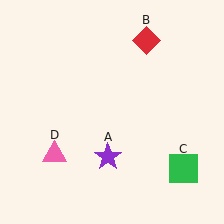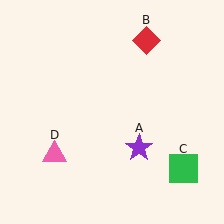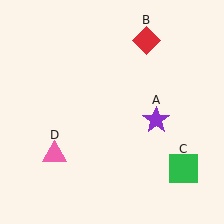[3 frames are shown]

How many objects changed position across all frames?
1 object changed position: purple star (object A).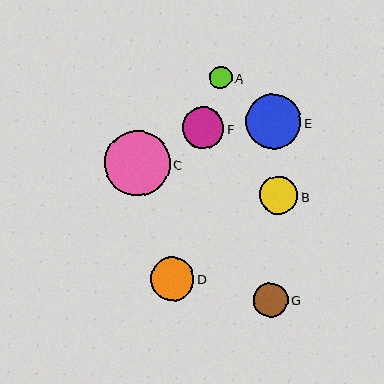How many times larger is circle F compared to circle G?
Circle F is approximately 1.2 times the size of circle G.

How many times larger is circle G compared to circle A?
Circle G is approximately 1.5 times the size of circle A.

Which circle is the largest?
Circle C is the largest with a size of approximately 65 pixels.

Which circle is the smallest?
Circle A is the smallest with a size of approximately 22 pixels.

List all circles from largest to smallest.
From largest to smallest: C, E, D, F, B, G, A.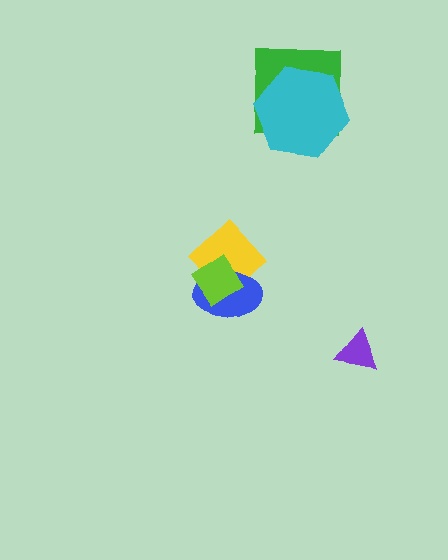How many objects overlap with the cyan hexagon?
1 object overlaps with the cyan hexagon.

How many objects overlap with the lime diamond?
2 objects overlap with the lime diamond.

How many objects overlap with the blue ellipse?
2 objects overlap with the blue ellipse.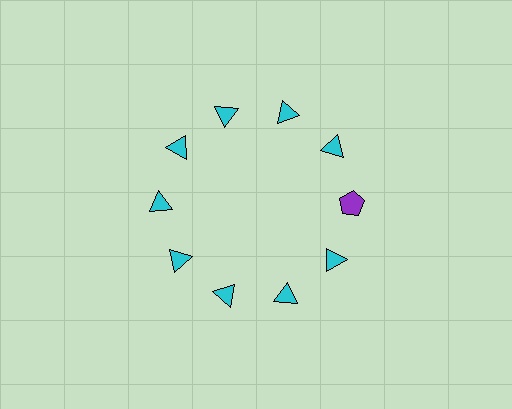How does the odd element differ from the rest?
It differs in both color (purple instead of cyan) and shape (pentagon instead of triangle).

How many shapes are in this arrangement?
There are 10 shapes arranged in a ring pattern.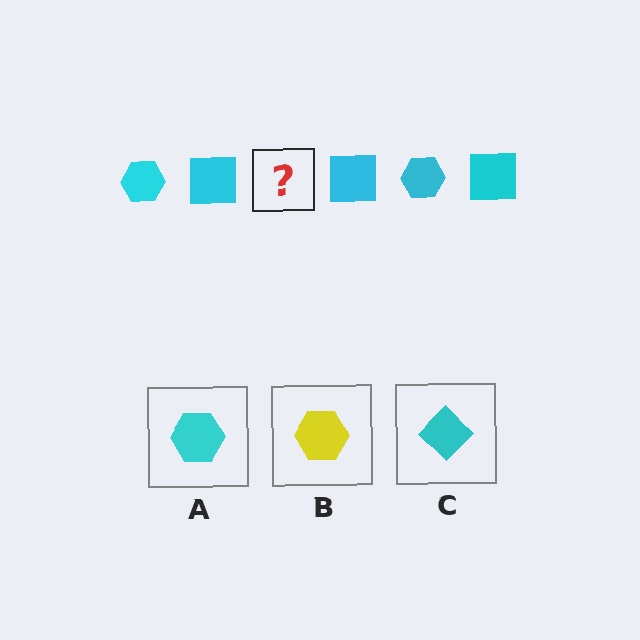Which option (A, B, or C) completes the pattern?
A.